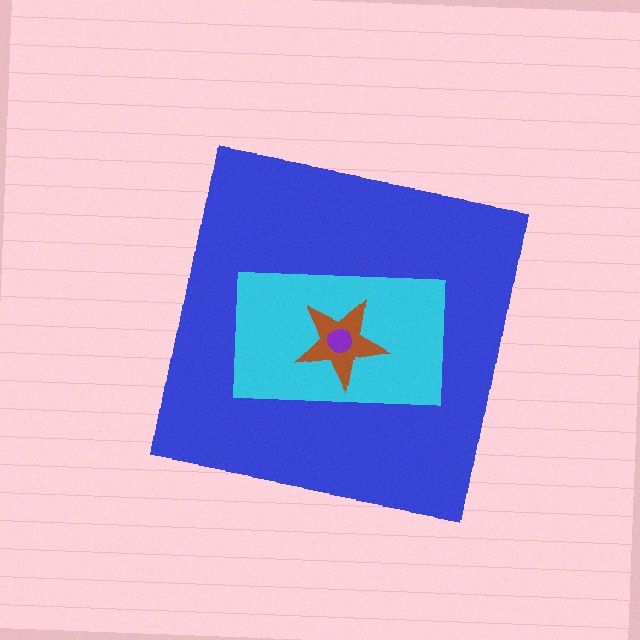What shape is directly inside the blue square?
The cyan rectangle.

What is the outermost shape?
The blue square.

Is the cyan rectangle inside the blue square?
Yes.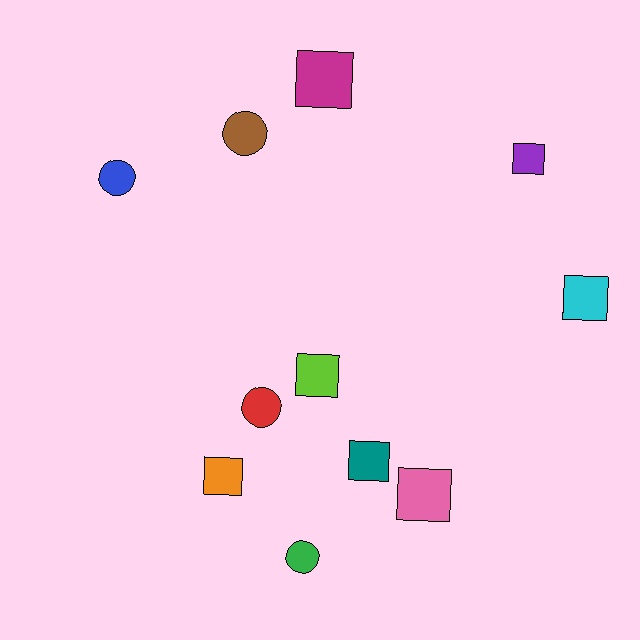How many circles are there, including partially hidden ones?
There are 4 circles.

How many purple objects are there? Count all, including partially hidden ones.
There is 1 purple object.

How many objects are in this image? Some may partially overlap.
There are 11 objects.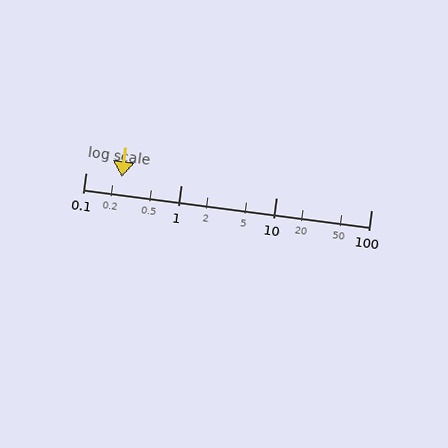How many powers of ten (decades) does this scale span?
The scale spans 3 decades, from 0.1 to 100.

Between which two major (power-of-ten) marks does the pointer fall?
The pointer is between 0.1 and 1.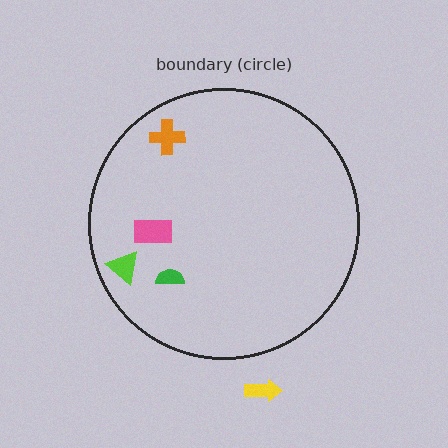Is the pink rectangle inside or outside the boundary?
Inside.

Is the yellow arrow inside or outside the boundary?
Outside.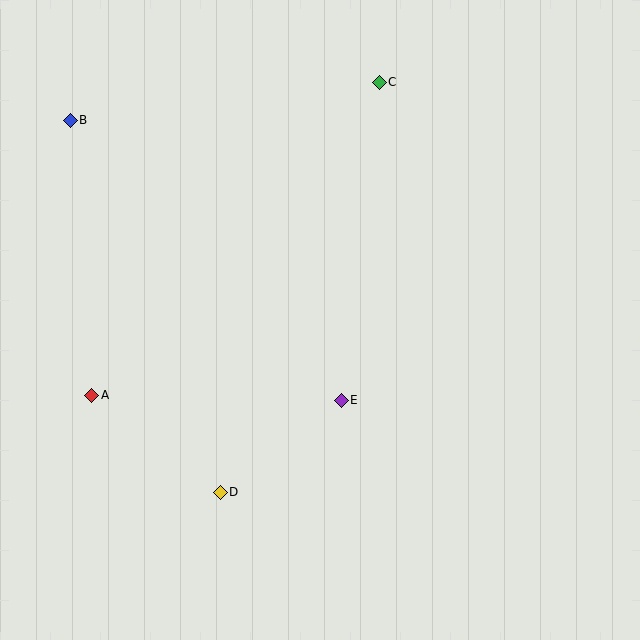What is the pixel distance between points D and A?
The distance between D and A is 161 pixels.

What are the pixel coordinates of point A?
Point A is at (92, 395).